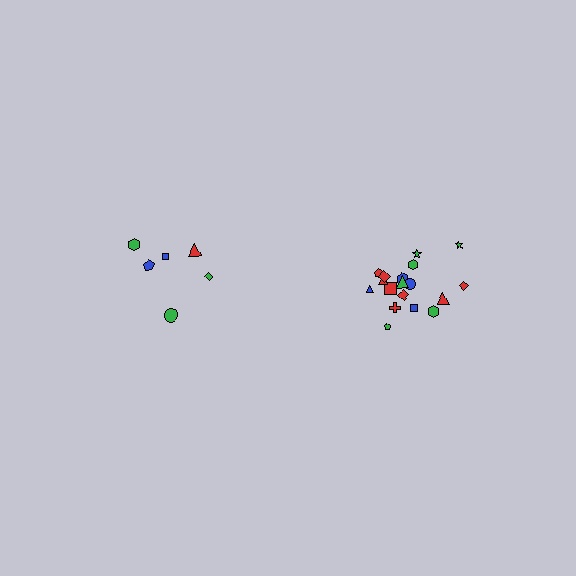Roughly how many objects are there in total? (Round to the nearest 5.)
Roughly 25 objects in total.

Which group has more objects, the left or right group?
The right group.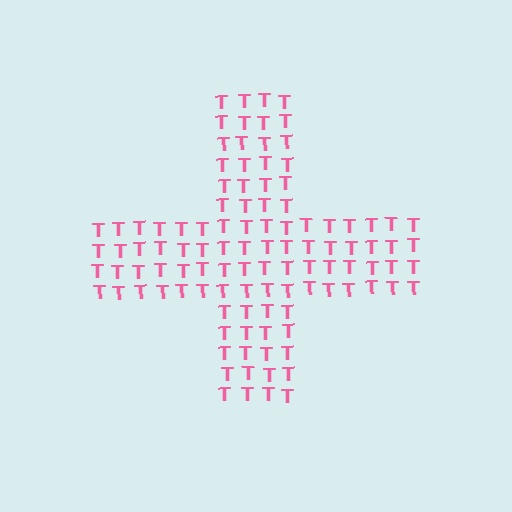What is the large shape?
The large shape is a cross.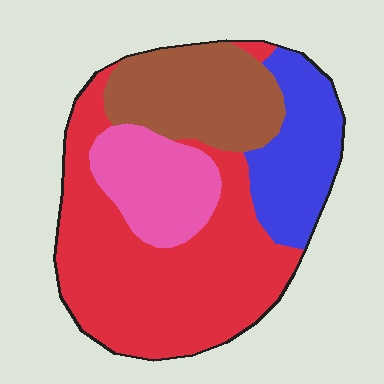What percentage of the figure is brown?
Brown covers about 20% of the figure.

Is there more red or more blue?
Red.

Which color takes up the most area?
Red, at roughly 45%.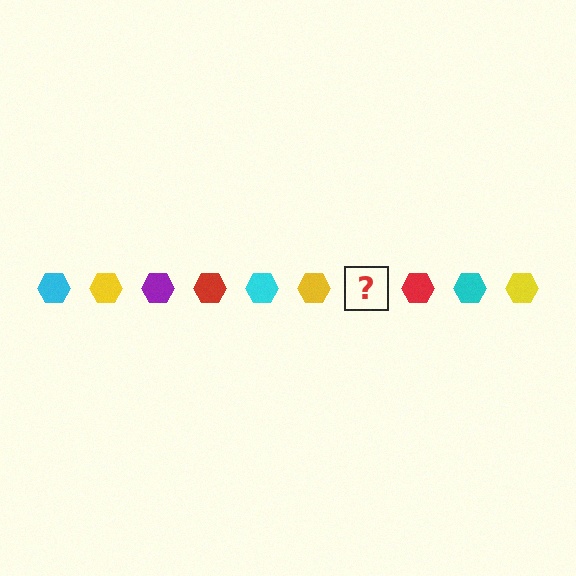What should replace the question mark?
The question mark should be replaced with a purple hexagon.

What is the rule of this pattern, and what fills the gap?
The rule is that the pattern cycles through cyan, yellow, purple, red hexagons. The gap should be filled with a purple hexagon.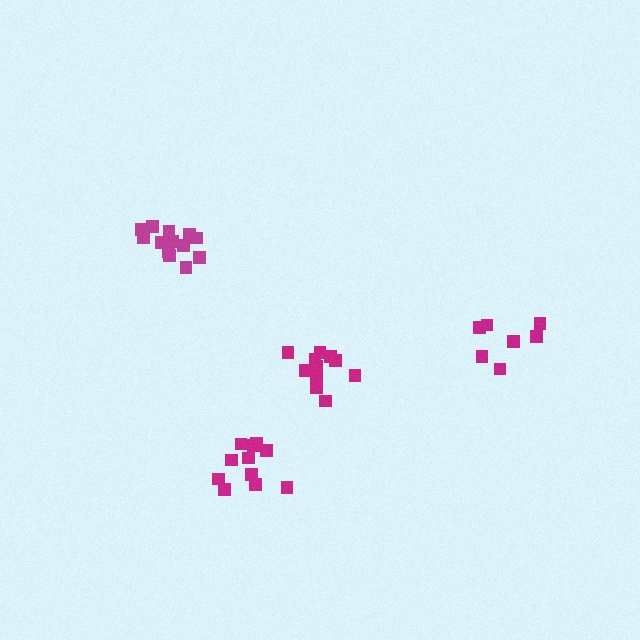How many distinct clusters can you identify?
There are 4 distinct clusters.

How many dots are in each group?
Group 1: 11 dots, Group 2: 13 dots, Group 3: 7 dots, Group 4: 11 dots (42 total).